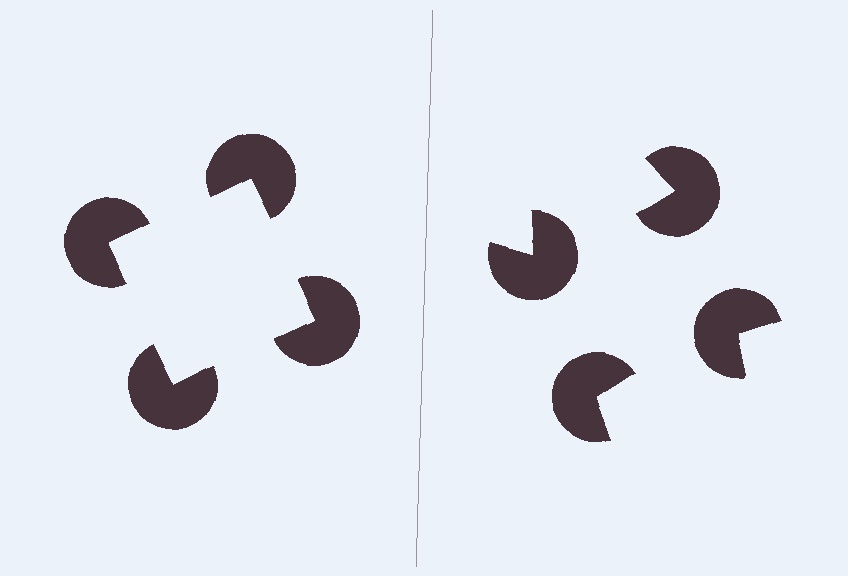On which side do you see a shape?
An illusory square appears on the left side. On the right side the wedge cuts are rotated, so no coherent shape forms.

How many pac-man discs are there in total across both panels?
8 — 4 on each side.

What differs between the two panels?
The pac-man discs are positioned identically on both sides; only the wedge orientations differ. On the left they align to a square; on the right they are misaligned.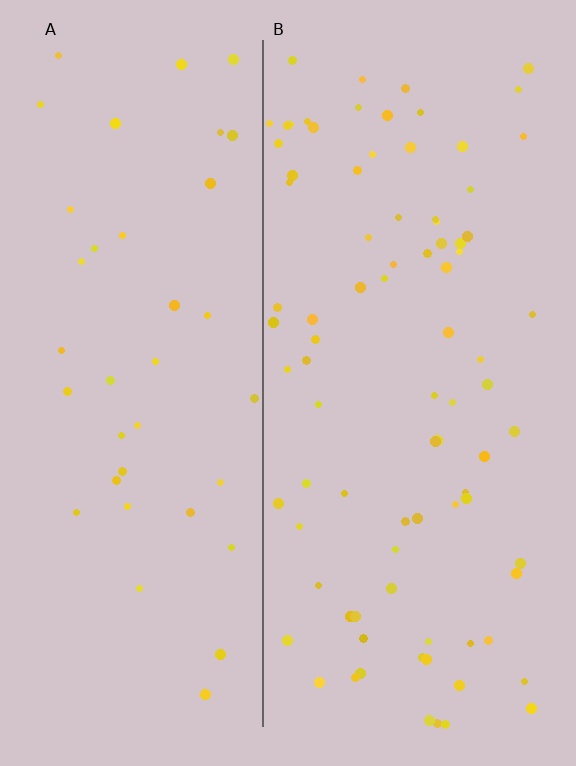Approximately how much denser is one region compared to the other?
Approximately 2.2× — region B over region A.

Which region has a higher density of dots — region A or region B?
B (the right).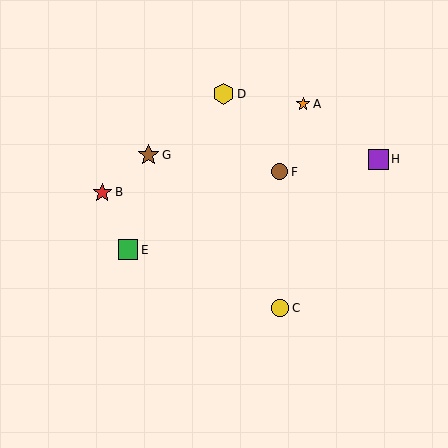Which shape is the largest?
The yellow hexagon (labeled D) is the largest.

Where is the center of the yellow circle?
The center of the yellow circle is at (280, 308).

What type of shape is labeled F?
Shape F is a brown circle.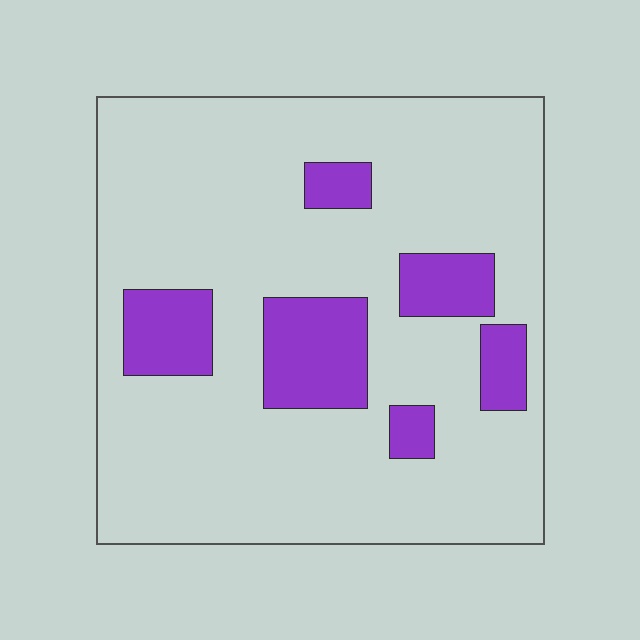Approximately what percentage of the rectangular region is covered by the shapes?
Approximately 20%.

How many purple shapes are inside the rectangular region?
6.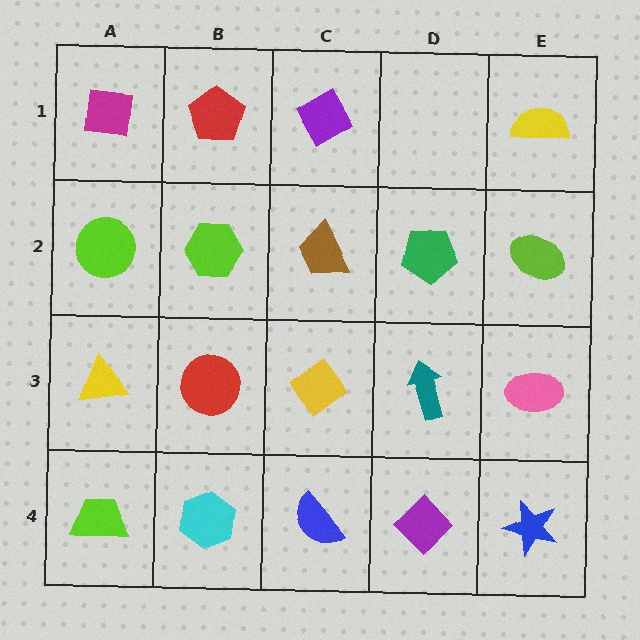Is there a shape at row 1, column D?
No, that cell is empty.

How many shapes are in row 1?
4 shapes.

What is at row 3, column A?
A yellow triangle.